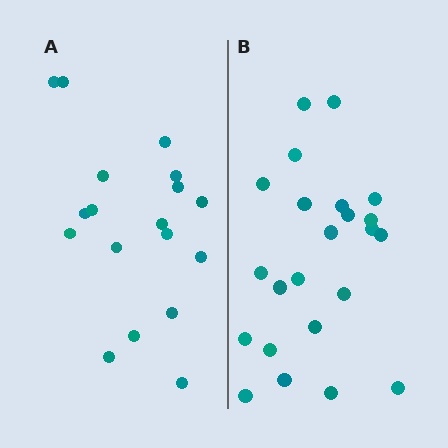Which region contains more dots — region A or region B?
Region B (the right region) has more dots.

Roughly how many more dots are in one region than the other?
Region B has about 5 more dots than region A.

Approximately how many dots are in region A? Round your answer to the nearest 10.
About 20 dots. (The exact count is 18, which rounds to 20.)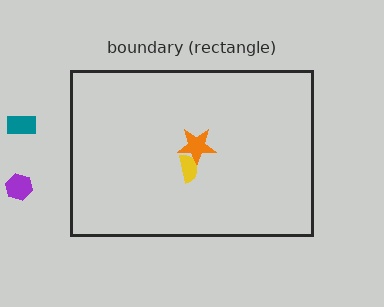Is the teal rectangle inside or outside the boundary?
Outside.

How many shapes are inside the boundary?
2 inside, 2 outside.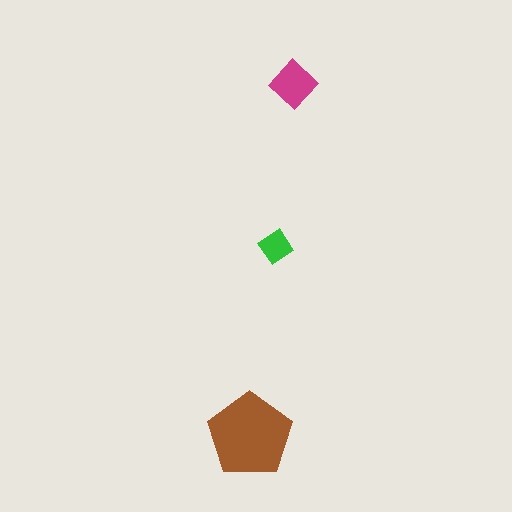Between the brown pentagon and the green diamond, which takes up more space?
The brown pentagon.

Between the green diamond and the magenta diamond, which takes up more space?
The magenta diamond.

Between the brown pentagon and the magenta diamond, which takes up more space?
The brown pentagon.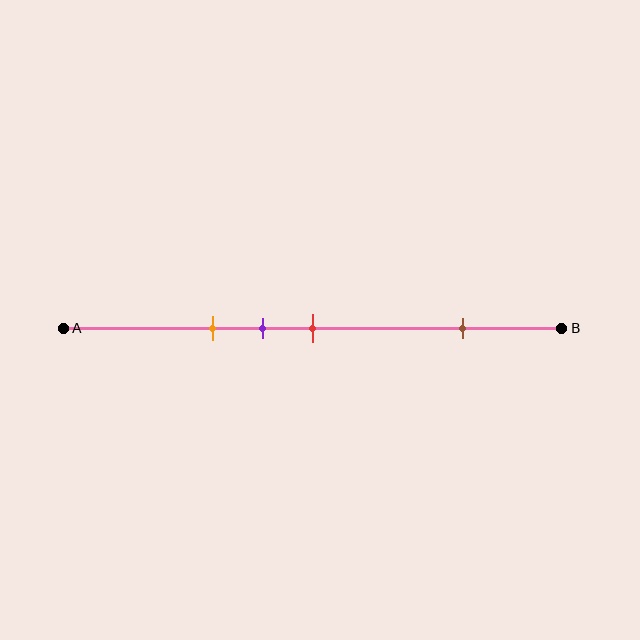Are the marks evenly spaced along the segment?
No, the marks are not evenly spaced.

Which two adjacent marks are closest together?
The purple and red marks are the closest adjacent pair.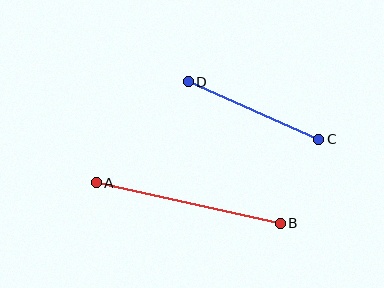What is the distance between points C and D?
The distance is approximately 143 pixels.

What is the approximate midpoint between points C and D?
The midpoint is at approximately (254, 111) pixels.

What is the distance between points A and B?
The distance is approximately 189 pixels.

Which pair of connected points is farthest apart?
Points A and B are farthest apart.